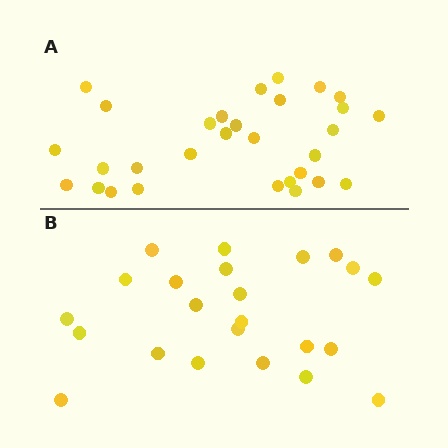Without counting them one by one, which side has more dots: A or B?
Region A (the top region) has more dots.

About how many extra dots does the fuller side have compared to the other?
Region A has roughly 8 or so more dots than region B.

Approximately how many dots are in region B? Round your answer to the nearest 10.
About 20 dots. (The exact count is 23, which rounds to 20.)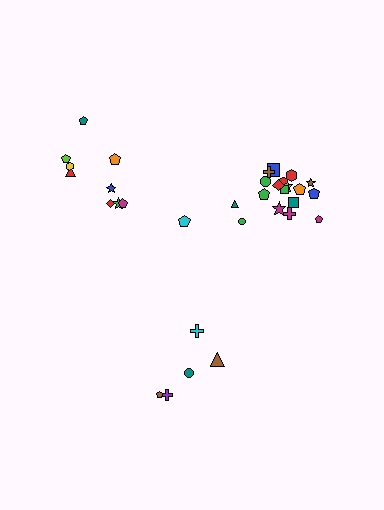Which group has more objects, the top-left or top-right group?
The top-right group.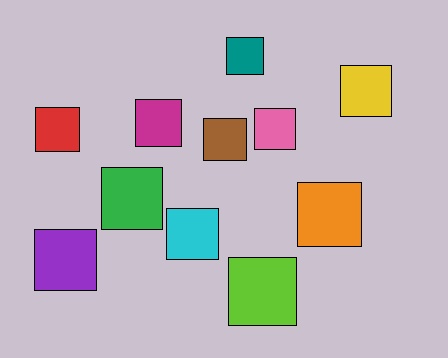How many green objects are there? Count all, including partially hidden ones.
There is 1 green object.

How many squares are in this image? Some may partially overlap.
There are 11 squares.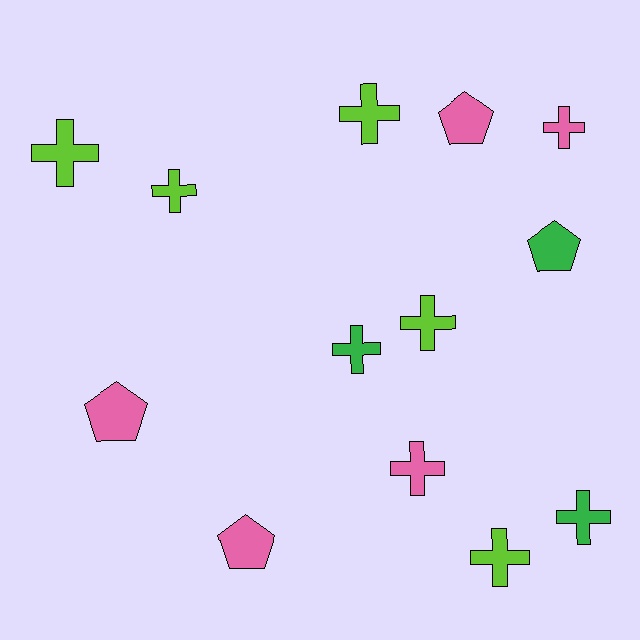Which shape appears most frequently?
Cross, with 9 objects.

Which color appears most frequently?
Lime, with 5 objects.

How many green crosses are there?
There are 2 green crosses.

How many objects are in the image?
There are 13 objects.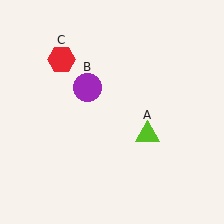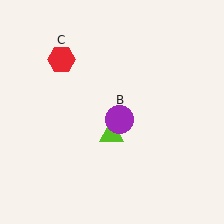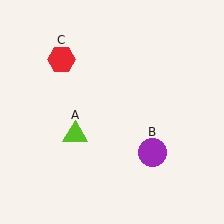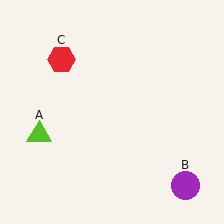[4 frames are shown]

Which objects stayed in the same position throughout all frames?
Red hexagon (object C) remained stationary.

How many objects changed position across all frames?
2 objects changed position: lime triangle (object A), purple circle (object B).